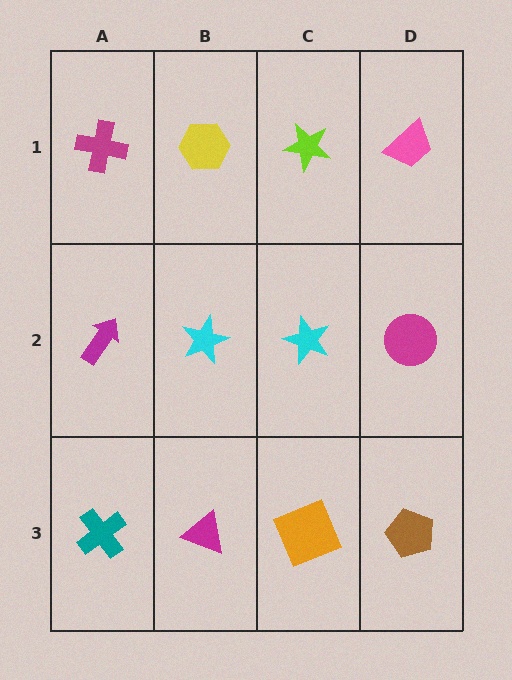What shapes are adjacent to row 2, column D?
A pink trapezoid (row 1, column D), a brown pentagon (row 3, column D), a cyan star (row 2, column C).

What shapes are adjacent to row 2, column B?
A yellow hexagon (row 1, column B), a magenta triangle (row 3, column B), a magenta arrow (row 2, column A), a cyan star (row 2, column C).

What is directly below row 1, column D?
A magenta circle.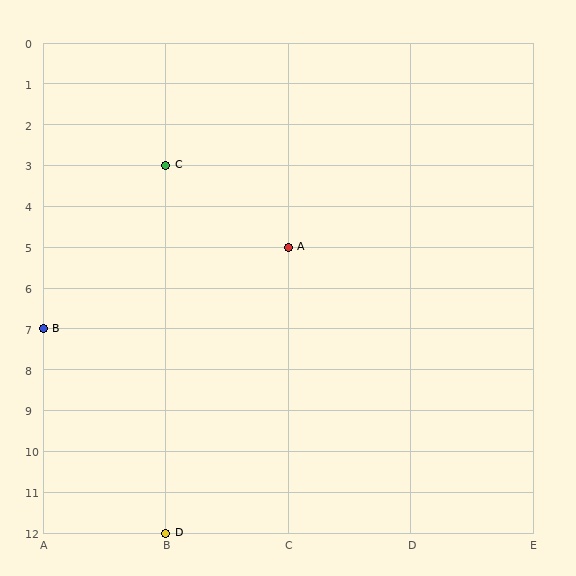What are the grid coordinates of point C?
Point C is at grid coordinates (B, 3).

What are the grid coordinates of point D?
Point D is at grid coordinates (B, 12).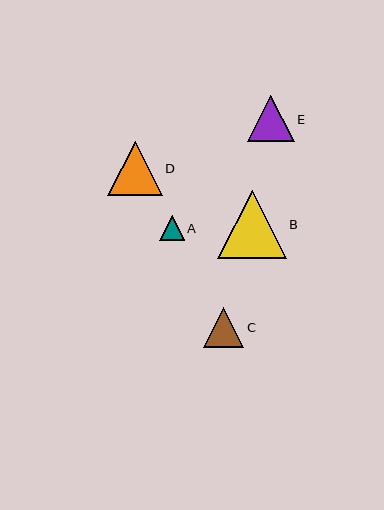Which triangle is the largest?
Triangle B is the largest with a size of approximately 68 pixels.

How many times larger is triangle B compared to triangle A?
Triangle B is approximately 2.8 times the size of triangle A.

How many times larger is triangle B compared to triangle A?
Triangle B is approximately 2.8 times the size of triangle A.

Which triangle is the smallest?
Triangle A is the smallest with a size of approximately 24 pixels.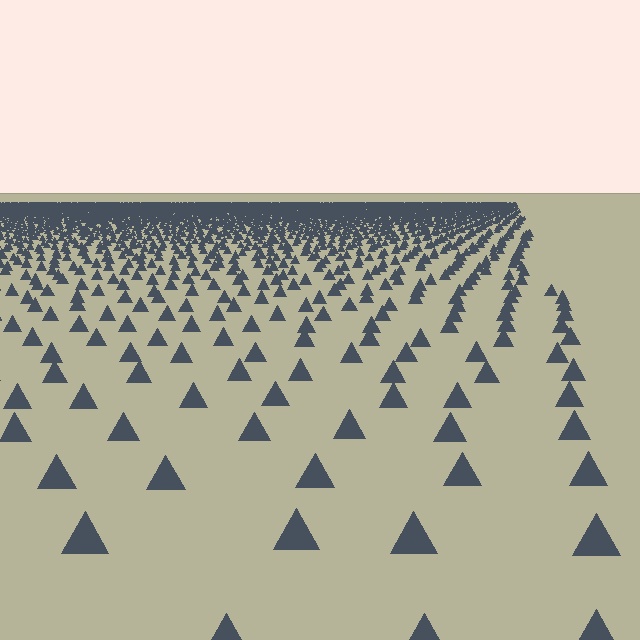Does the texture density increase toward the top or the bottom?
Density increases toward the top.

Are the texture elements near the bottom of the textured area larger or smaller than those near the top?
Larger. Near the bottom, elements are closer to the viewer and appear at a bigger on-screen size.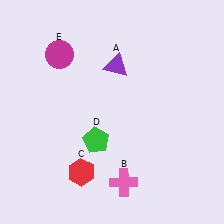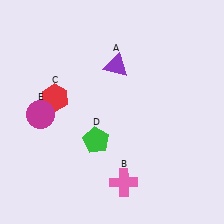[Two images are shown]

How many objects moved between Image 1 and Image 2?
2 objects moved between the two images.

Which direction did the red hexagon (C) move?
The red hexagon (C) moved up.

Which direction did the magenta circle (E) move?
The magenta circle (E) moved down.